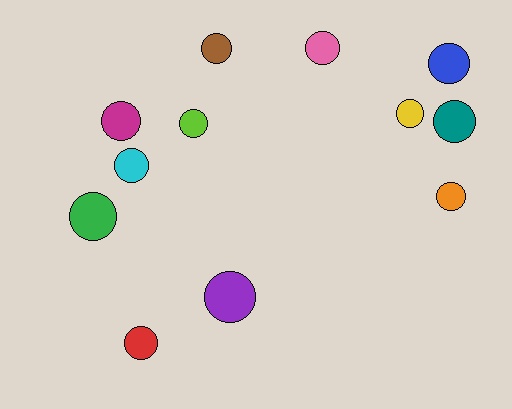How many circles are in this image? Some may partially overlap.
There are 12 circles.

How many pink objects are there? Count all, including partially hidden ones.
There is 1 pink object.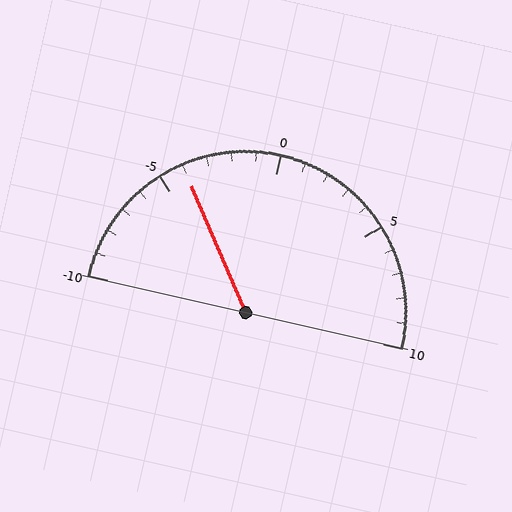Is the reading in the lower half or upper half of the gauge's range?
The reading is in the lower half of the range (-10 to 10).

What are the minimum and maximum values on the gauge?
The gauge ranges from -10 to 10.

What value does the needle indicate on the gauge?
The needle indicates approximately -4.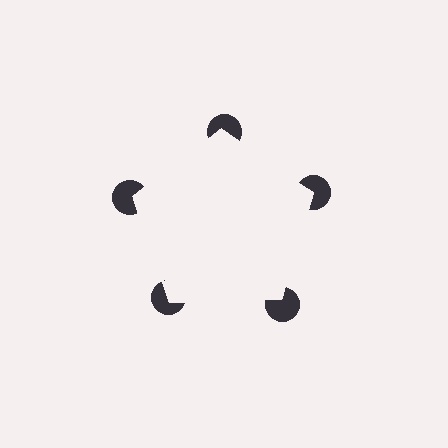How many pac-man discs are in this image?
There are 5 — one at each vertex of the illusory pentagon.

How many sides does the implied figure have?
5 sides.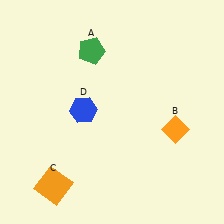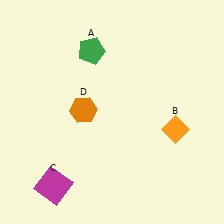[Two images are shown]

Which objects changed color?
C changed from orange to magenta. D changed from blue to orange.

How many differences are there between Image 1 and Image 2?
There are 2 differences between the two images.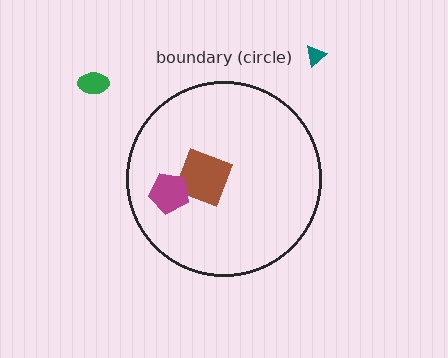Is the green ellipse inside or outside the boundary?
Outside.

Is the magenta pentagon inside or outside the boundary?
Inside.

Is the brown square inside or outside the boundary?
Inside.